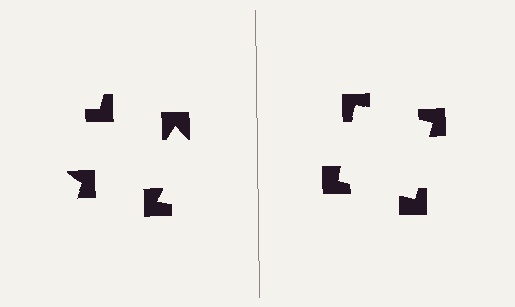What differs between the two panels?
The notched squares are positioned identically on both sides; only the wedge orientations differ. On the right they align to a square; on the left they are misaligned.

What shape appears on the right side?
An illusory square.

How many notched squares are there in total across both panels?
8 — 4 on each side.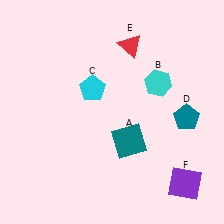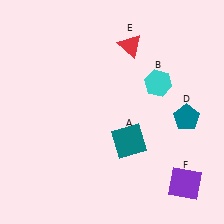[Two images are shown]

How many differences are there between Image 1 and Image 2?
There is 1 difference between the two images.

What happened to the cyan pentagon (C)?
The cyan pentagon (C) was removed in Image 2. It was in the top-left area of Image 1.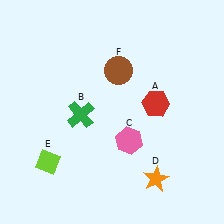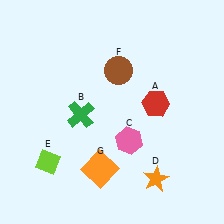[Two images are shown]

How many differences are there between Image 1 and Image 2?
There is 1 difference between the two images.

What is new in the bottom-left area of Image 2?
An orange square (G) was added in the bottom-left area of Image 2.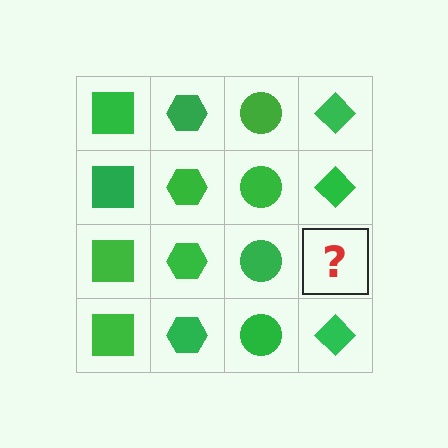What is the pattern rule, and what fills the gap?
The rule is that each column has a consistent shape. The gap should be filled with a green diamond.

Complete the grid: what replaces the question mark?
The question mark should be replaced with a green diamond.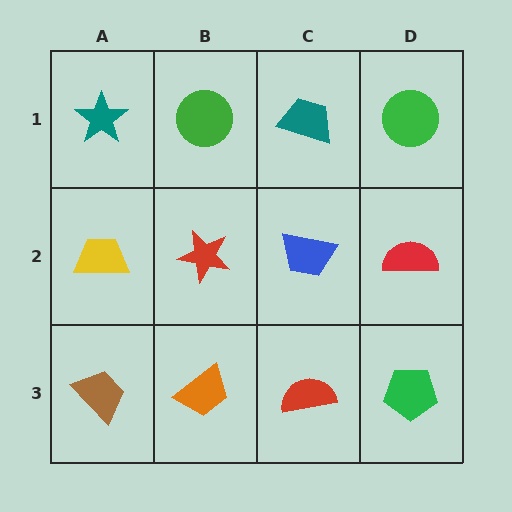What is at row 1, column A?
A teal star.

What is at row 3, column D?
A green pentagon.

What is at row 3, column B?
An orange trapezoid.